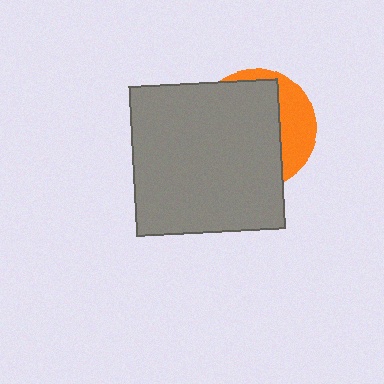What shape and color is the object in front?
The object in front is a gray square.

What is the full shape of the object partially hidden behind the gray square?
The partially hidden object is an orange circle.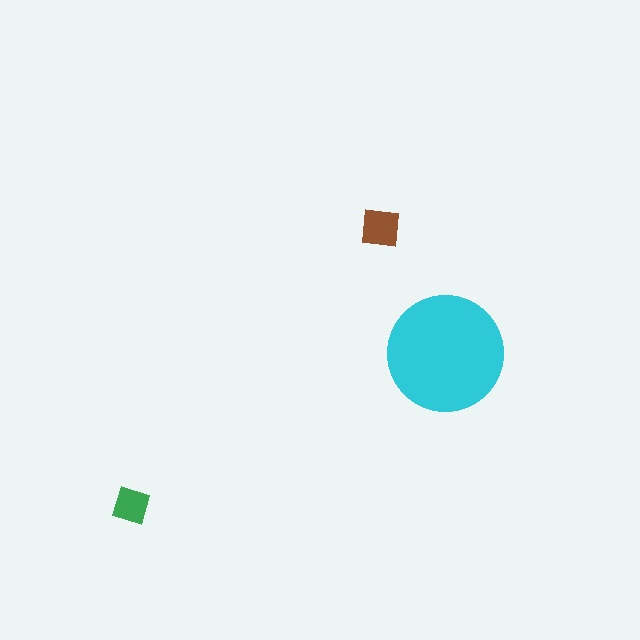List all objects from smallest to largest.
The green diamond, the brown square, the cyan circle.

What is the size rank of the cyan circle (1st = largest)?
1st.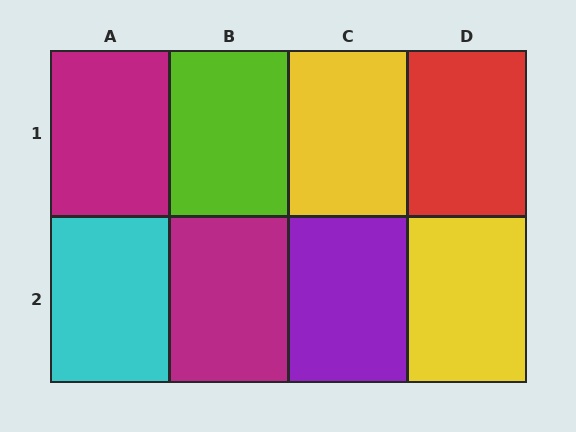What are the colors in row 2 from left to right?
Cyan, magenta, purple, yellow.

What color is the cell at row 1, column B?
Lime.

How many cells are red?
1 cell is red.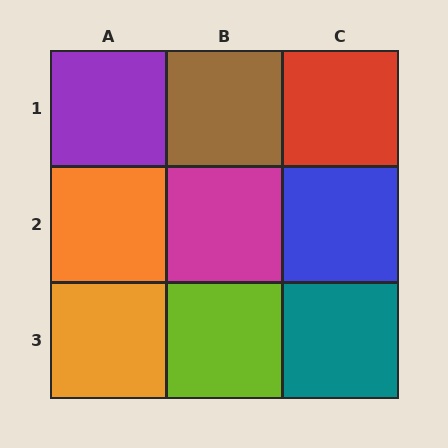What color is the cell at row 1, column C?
Red.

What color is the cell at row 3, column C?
Teal.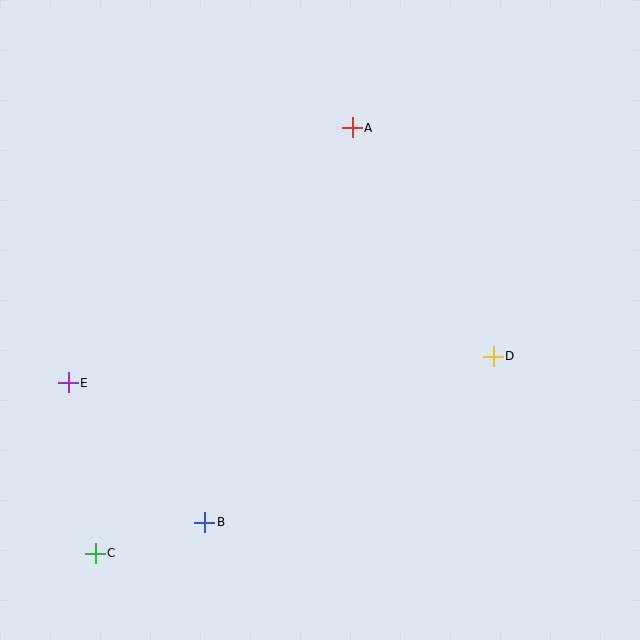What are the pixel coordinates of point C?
Point C is at (95, 553).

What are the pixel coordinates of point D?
Point D is at (493, 356).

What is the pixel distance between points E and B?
The distance between E and B is 195 pixels.